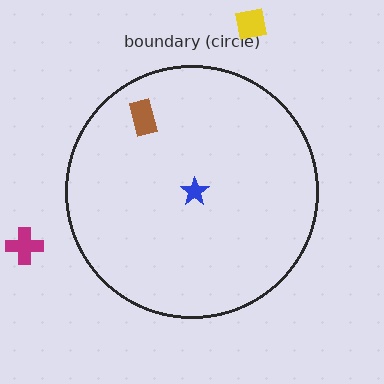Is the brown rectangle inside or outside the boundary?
Inside.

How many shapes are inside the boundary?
2 inside, 2 outside.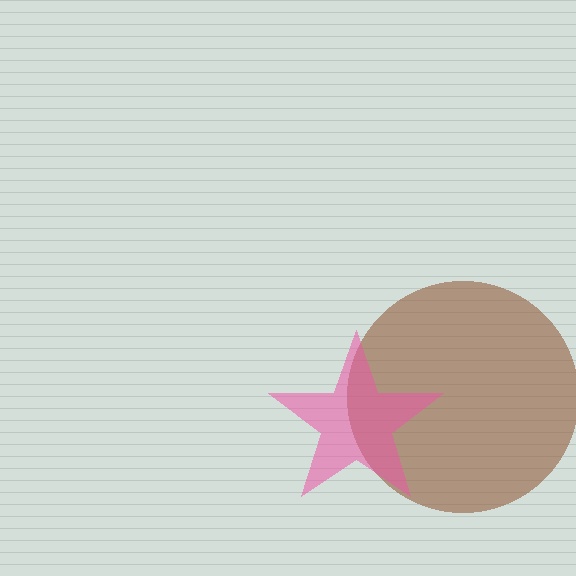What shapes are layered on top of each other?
The layered shapes are: a brown circle, a pink star.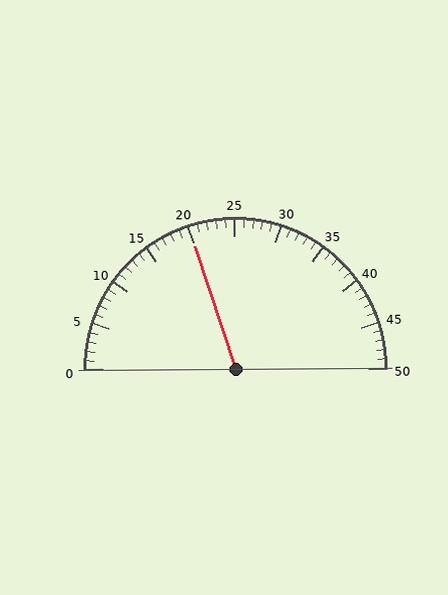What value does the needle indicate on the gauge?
The needle indicates approximately 20.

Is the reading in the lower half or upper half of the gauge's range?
The reading is in the lower half of the range (0 to 50).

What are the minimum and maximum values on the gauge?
The gauge ranges from 0 to 50.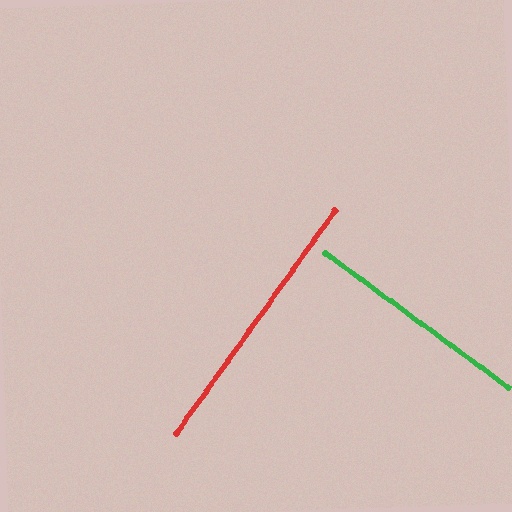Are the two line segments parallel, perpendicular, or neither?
Perpendicular — they meet at approximately 89°.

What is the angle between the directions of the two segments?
Approximately 89 degrees.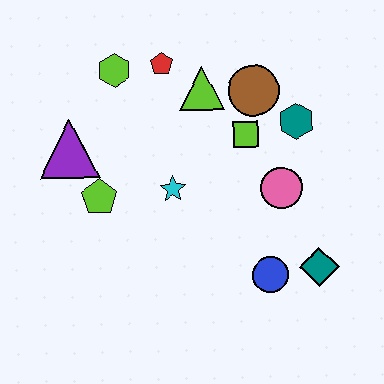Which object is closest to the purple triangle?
The lime pentagon is closest to the purple triangle.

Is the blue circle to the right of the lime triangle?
Yes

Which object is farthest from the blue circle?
The lime hexagon is farthest from the blue circle.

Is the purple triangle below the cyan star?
No